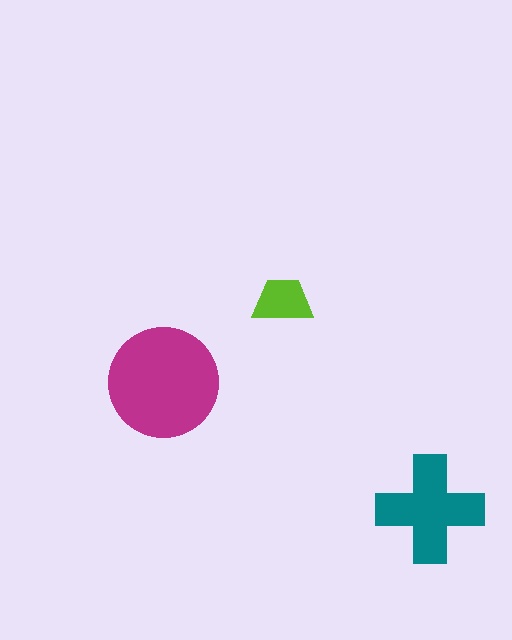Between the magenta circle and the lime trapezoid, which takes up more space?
The magenta circle.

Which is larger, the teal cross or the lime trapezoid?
The teal cross.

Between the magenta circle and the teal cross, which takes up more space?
The magenta circle.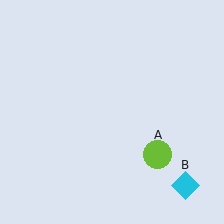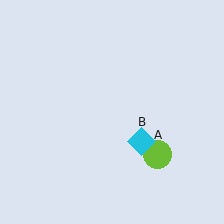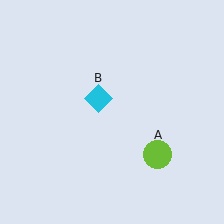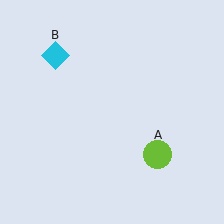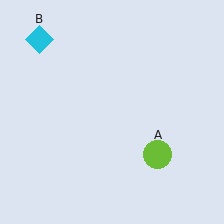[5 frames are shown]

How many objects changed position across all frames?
1 object changed position: cyan diamond (object B).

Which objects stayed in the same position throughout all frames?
Lime circle (object A) remained stationary.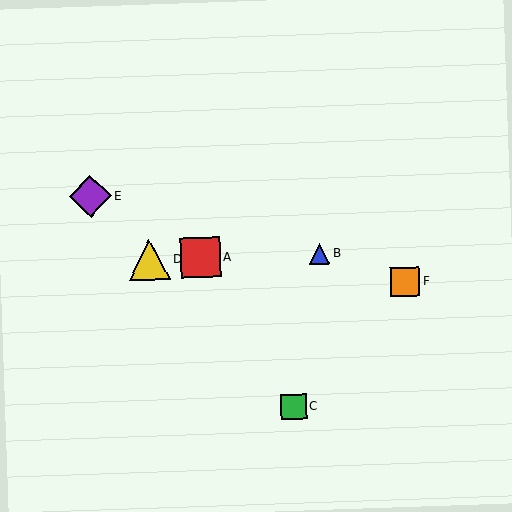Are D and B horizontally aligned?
Yes, both are at y≈259.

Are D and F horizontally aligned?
No, D is at y≈259 and F is at y≈282.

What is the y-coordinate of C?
Object C is at y≈407.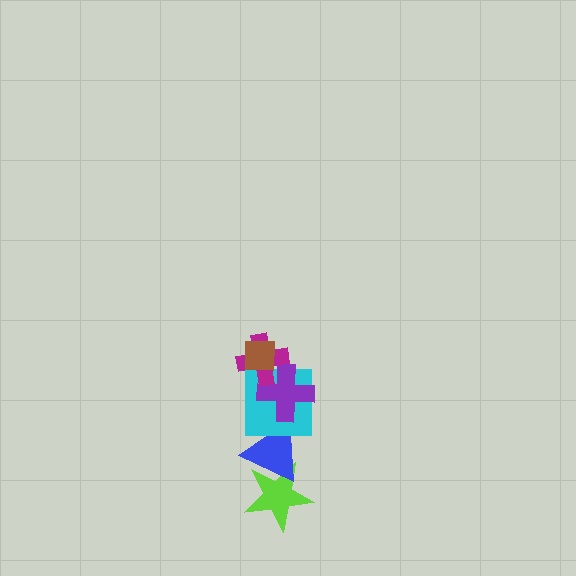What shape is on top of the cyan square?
The purple cross is on top of the cyan square.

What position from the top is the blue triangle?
The blue triangle is 5th from the top.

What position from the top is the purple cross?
The purple cross is 3rd from the top.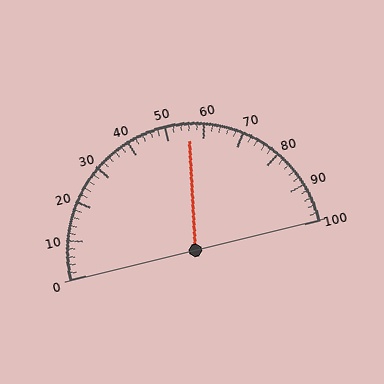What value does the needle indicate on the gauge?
The needle indicates approximately 56.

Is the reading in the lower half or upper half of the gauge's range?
The reading is in the upper half of the range (0 to 100).